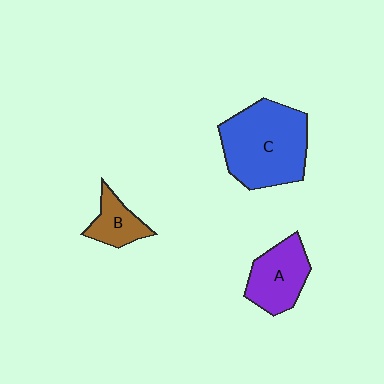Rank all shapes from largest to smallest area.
From largest to smallest: C (blue), A (purple), B (brown).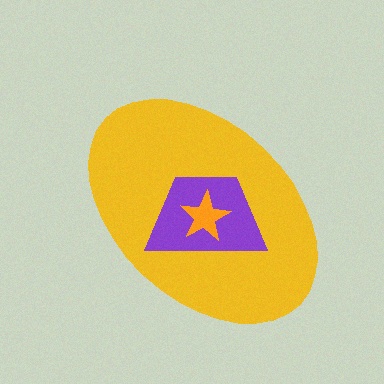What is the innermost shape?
The orange star.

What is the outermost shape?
The yellow ellipse.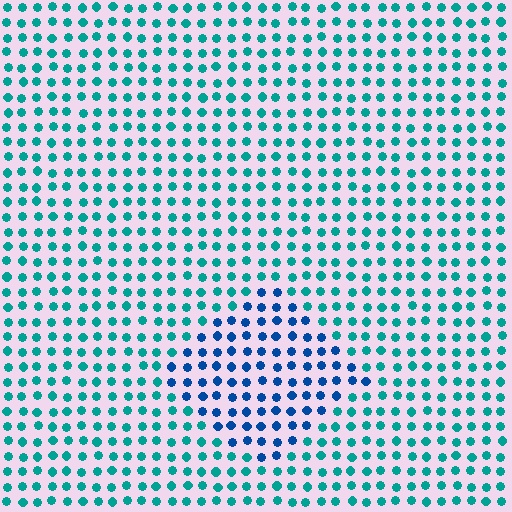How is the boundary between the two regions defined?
The boundary is defined purely by a slight shift in hue (about 38 degrees). Spacing, size, and orientation are identical on both sides.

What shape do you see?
I see a diamond.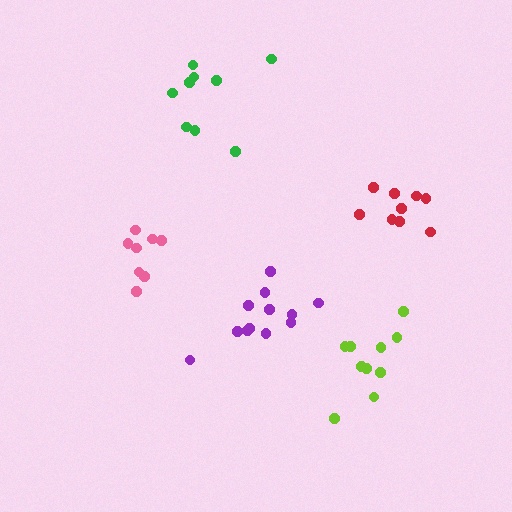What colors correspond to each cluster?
The clusters are colored: lime, purple, green, red, pink.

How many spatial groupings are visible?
There are 5 spatial groupings.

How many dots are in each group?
Group 1: 10 dots, Group 2: 12 dots, Group 3: 9 dots, Group 4: 9 dots, Group 5: 8 dots (48 total).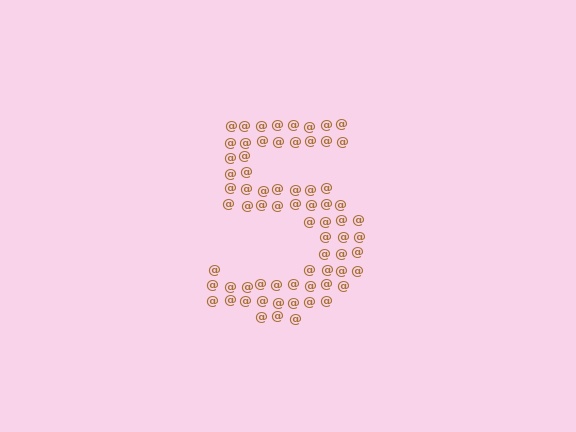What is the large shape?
The large shape is the digit 5.